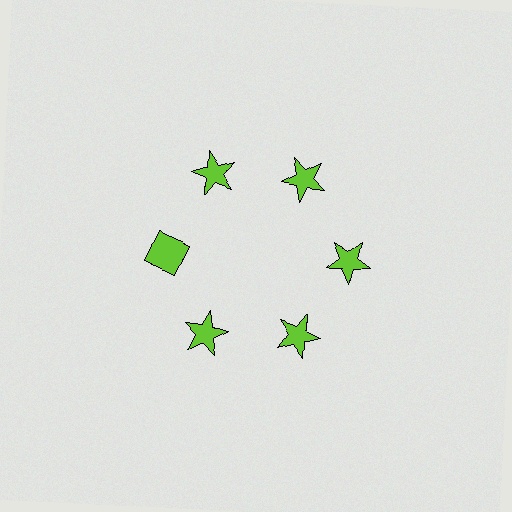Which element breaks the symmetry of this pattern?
The lime diamond at roughly the 9 o'clock position breaks the symmetry. All other shapes are lime stars.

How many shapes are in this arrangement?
There are 6 shapes arranged in a ring pattern.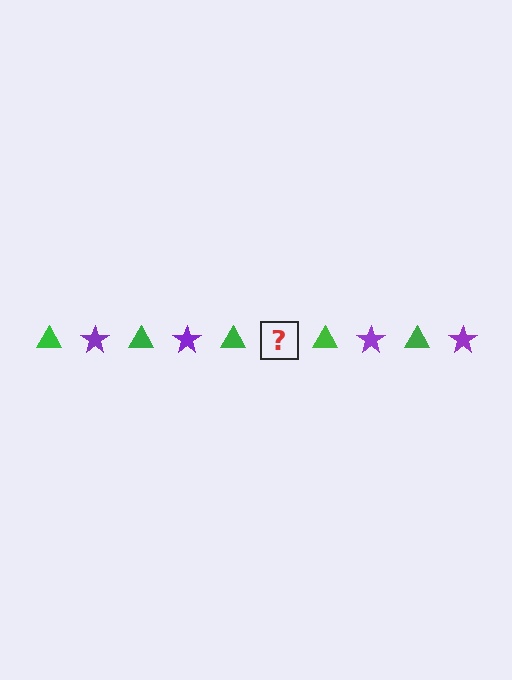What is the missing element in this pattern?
The missing element is a purple star.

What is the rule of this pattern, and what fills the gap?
The rule is that the pattern alternates between green triangle and purple star. The gap should be filled with a purple star.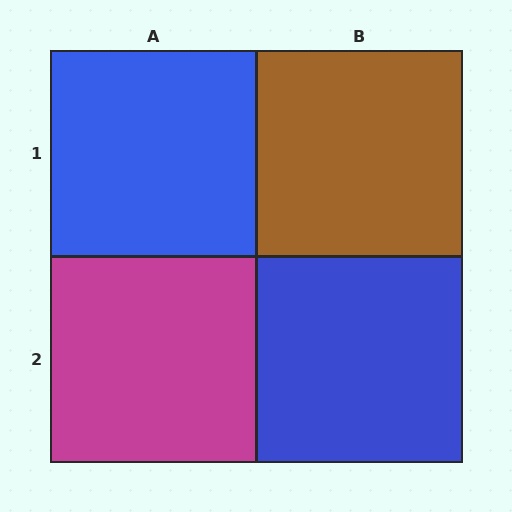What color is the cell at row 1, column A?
Blue.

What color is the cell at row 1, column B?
Brown.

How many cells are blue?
2 cells are blue.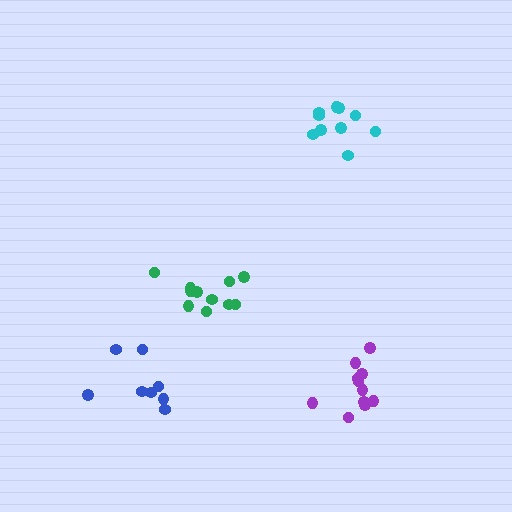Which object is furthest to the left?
The blue cluster is leftmost.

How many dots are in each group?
Group 1: 10 dots, Group 2: 11 dots, Group 3: 8 dots, Group 4: 11 dots (40 total).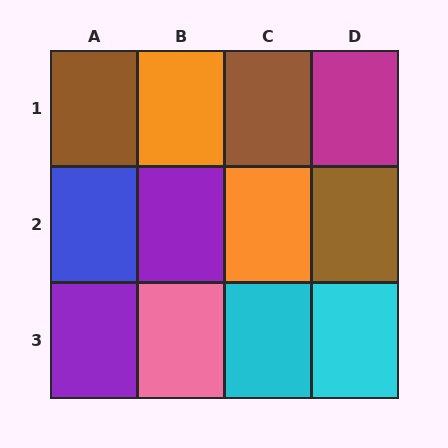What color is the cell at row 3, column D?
Cyan.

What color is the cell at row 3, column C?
Cyan.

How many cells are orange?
2 cells are orange.